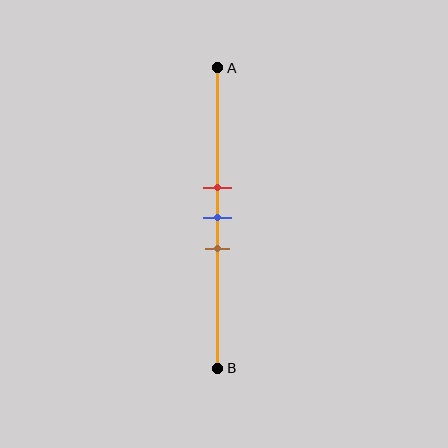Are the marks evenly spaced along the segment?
Yes, the marks are approximately evenly spaced.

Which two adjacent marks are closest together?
The red and blue marks are the closest adjacent pair.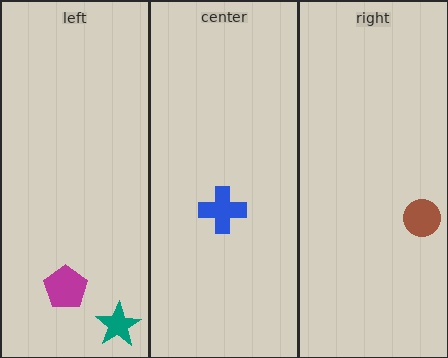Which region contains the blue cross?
The center region.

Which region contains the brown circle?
The right region.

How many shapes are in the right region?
1.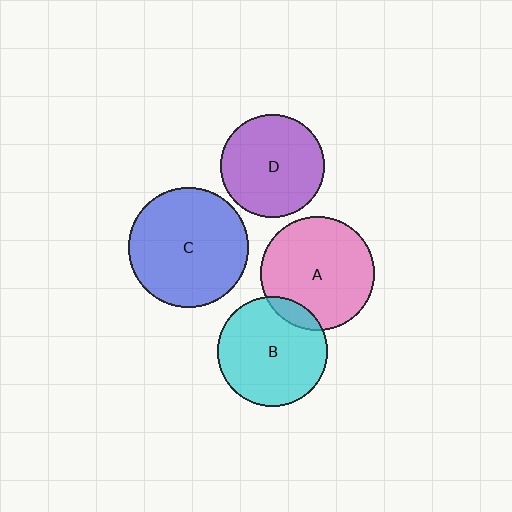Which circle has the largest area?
Circle C (blue).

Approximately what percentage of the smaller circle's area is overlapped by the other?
Approximately 10%.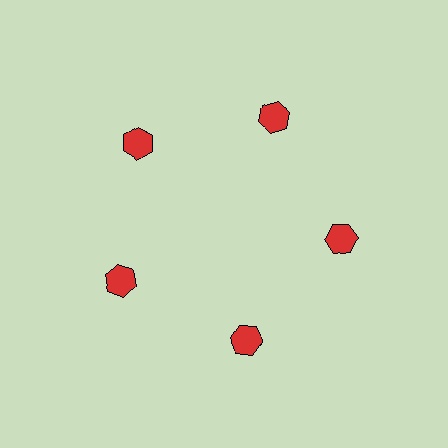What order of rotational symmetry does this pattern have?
This pattern has 5-fold rotational symmetry.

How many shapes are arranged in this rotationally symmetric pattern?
There are 5 shapes, arranged in 5 groups of 1.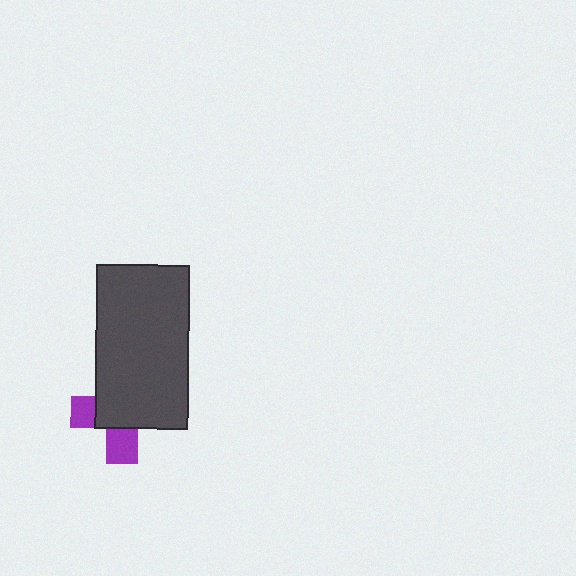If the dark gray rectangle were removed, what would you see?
You would see the complete purple cross.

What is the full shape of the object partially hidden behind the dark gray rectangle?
The partially hidden object is a purple cross.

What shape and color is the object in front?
The object in front is a dark gray rectangle.